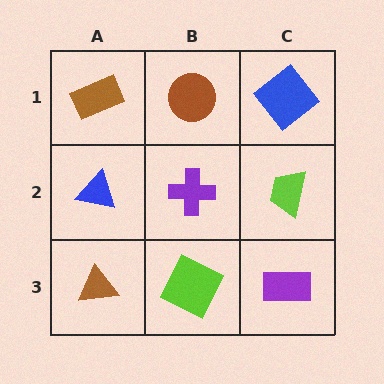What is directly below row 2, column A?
A brown triangle.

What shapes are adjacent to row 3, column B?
A purple cross (row 2, column B), a brown triangle (row 3, column A), a purple rectangle (row 3, column C).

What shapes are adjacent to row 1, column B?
A purple cross (row 2, column B), a brown rectangle (row 1, column A), a blue diamond (row 1, column C).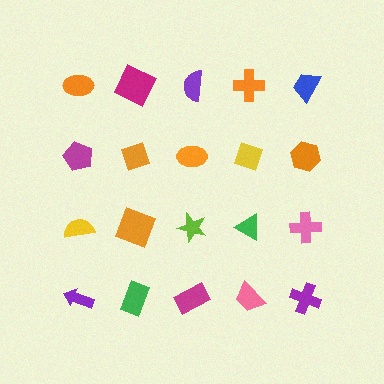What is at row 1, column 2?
A magenta square.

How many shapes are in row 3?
5 shapes.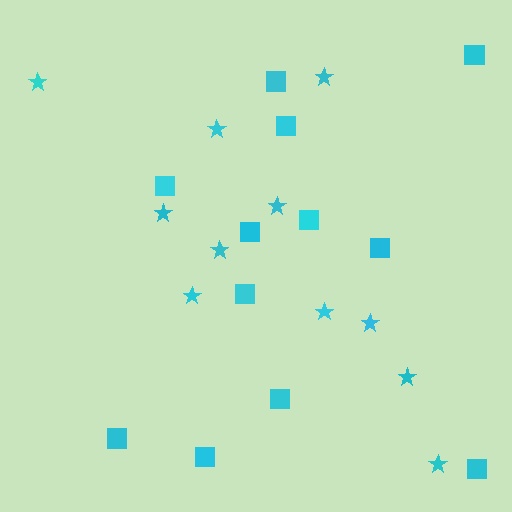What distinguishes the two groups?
There are 2 groups: one group of stars (11) and one group of squares (12).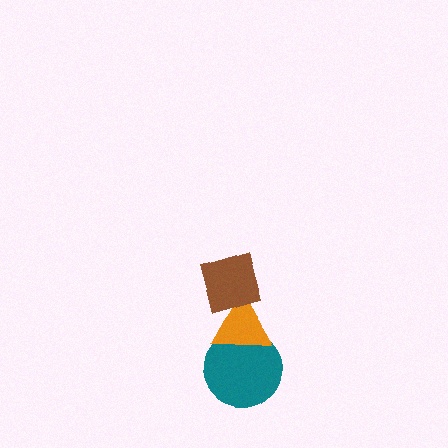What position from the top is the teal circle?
The teal circle is 3rd from the top.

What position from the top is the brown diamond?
The brown diamond is 1st from the top.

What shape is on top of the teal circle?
The orange triangle is on top of the teal circle.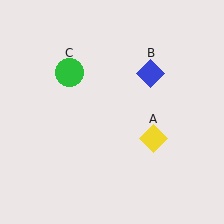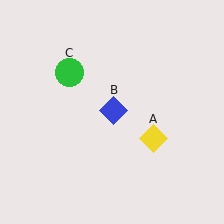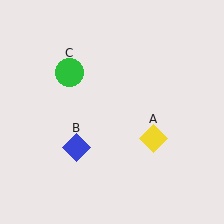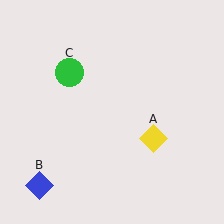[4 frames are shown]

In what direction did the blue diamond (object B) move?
The blue diamond (object B) moved down and to the left.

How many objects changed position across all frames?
1 object changed position: blue diamond (object B).